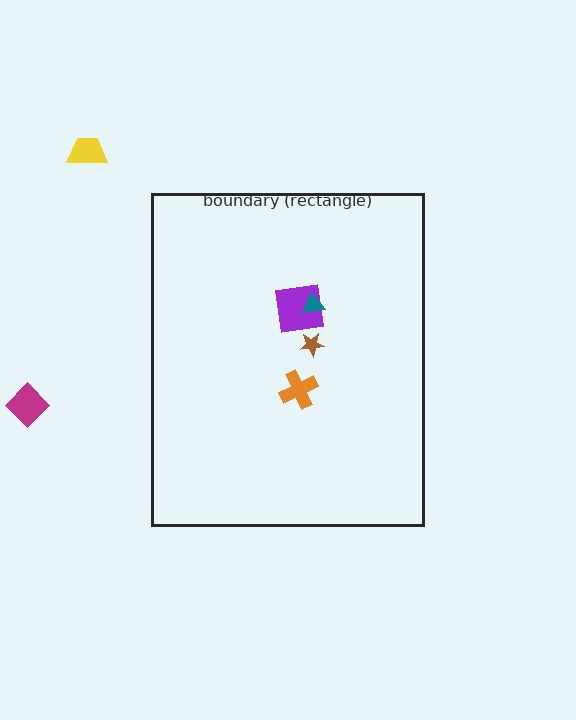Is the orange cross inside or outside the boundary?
Inside.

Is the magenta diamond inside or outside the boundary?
Outside.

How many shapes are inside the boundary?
4 inside, 2 outside.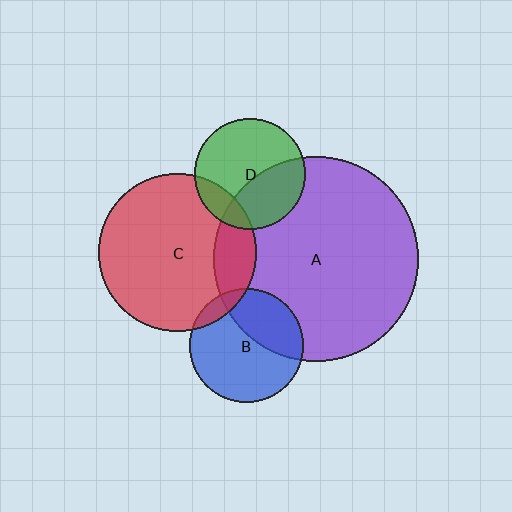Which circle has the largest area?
Circle A (purple).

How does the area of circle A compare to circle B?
Approximately 3.2 times.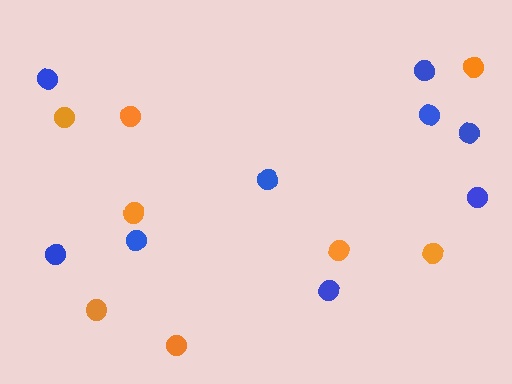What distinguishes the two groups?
There are 2 groups: one group of orange circles (8) and one group of blue circles (9).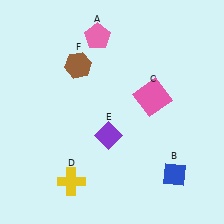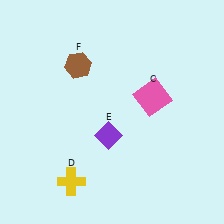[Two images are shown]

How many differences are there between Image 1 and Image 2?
There are 2 differences between the two images.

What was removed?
The pink pentagon (A), the blue diamond (B) were removed in Image 2.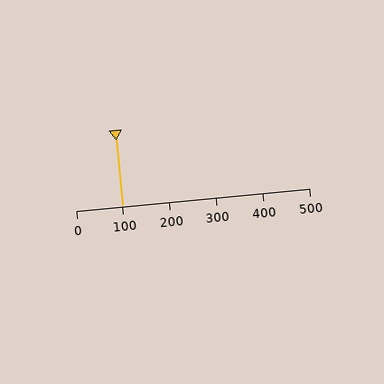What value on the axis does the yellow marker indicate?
The marker indicates approximately 100.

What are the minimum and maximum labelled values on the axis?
The axis runs from 0 to 500.